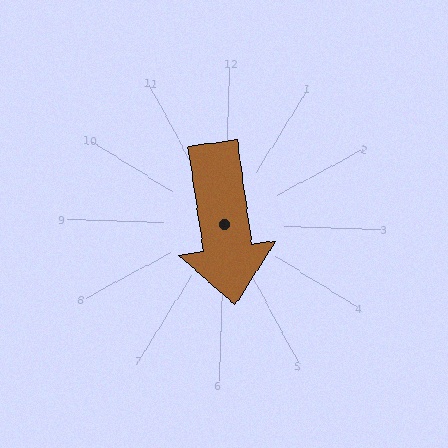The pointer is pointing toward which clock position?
Roughly 6 o'clock.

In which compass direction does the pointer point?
South.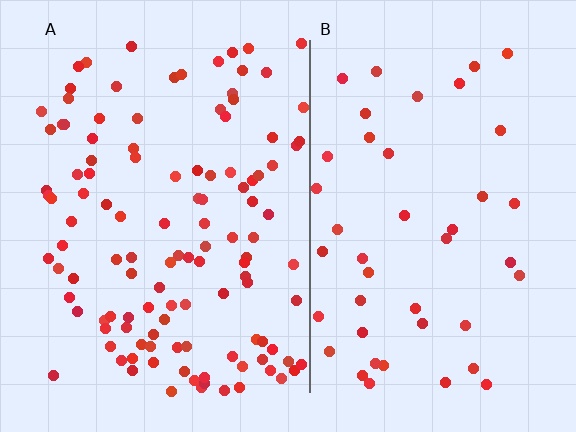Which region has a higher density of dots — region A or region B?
A (the left).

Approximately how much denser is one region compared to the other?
Approximately 2.7× — region A over region B.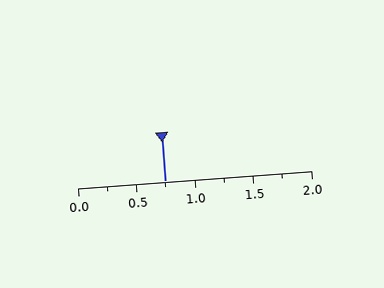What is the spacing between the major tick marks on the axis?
The major ticks are spaced 0.5 apart.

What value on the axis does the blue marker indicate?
The marker indicates approximately 0.75.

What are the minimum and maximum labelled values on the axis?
The axis runs from 0.0 to 2.0.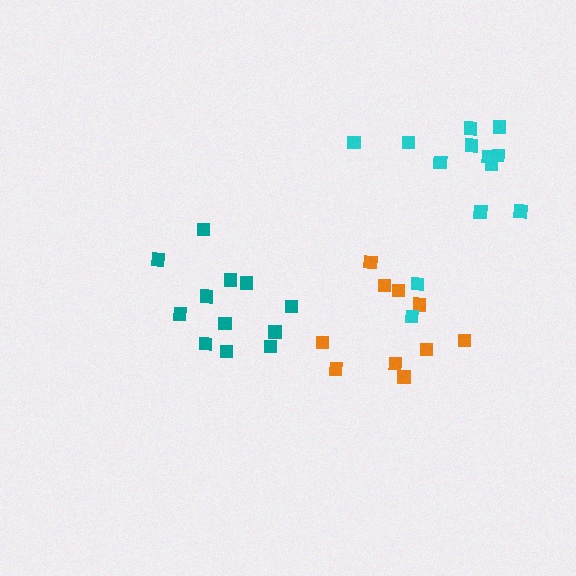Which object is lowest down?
The orange cluster is bottommost.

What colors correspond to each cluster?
The clusters are colored: teal, orange, cyan.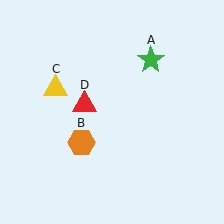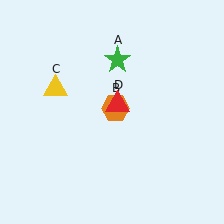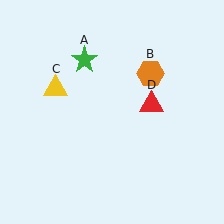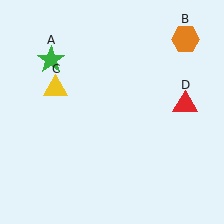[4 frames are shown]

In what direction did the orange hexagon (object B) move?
The orange hexagon (object B) moved up and to the right.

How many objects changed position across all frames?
3 objects changed position: green star (object A), orange hexagon (object B), red triangle (object D).